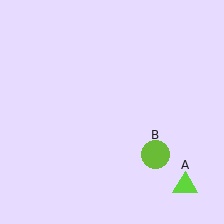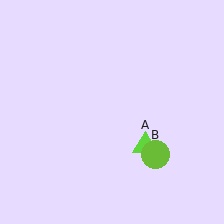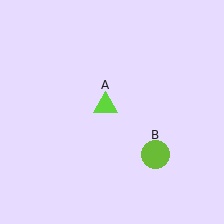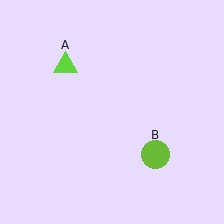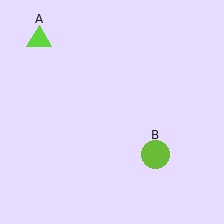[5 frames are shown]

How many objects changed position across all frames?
1 object changed position: lime triangle (object A).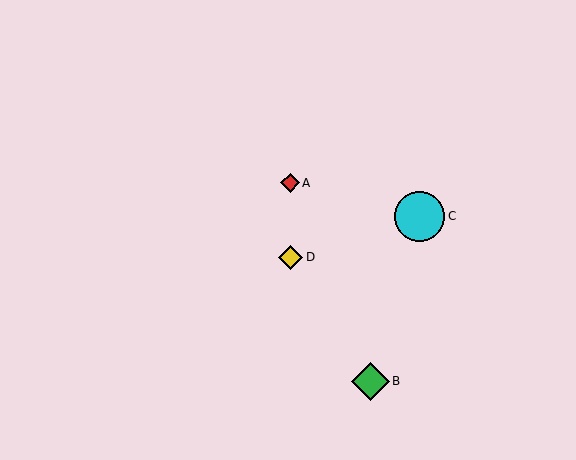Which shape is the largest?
The cyan circle (labeled C) is the largest.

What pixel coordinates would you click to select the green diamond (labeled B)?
Click at (370, 381) to select the green diamond B.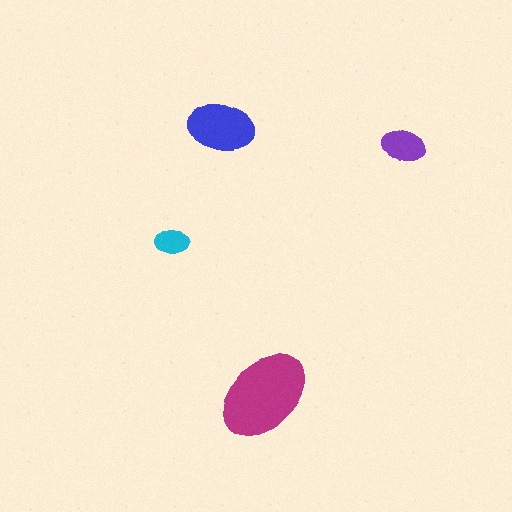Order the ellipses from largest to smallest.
the magenta one, the blue one, the purple one, the cyan one.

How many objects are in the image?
There are 4 objects in the image.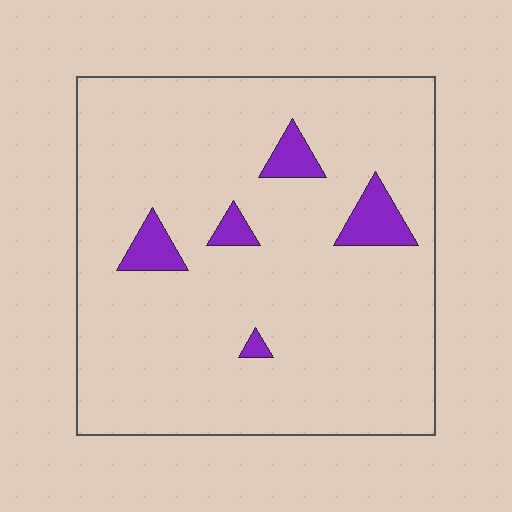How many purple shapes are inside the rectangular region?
5.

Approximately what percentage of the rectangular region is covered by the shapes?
Approximately 5%.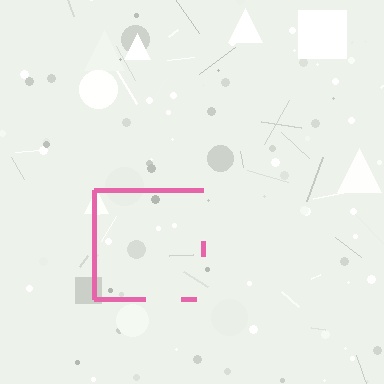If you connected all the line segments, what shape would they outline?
They would outline a square.